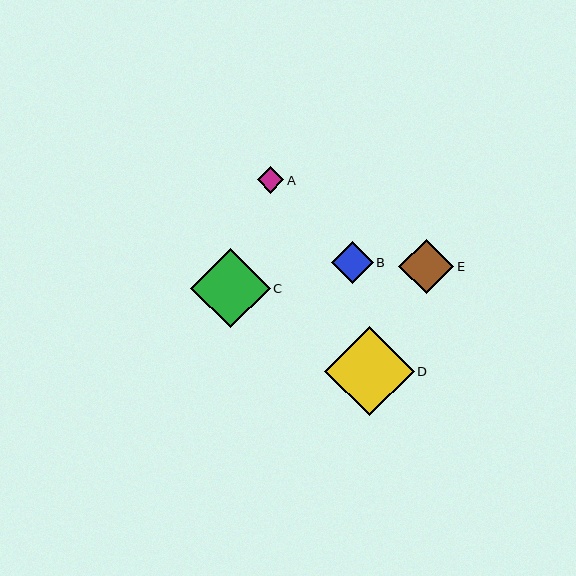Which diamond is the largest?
Diamond D is the largest with a size of approximately 89 pixels.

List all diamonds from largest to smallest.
From largest to smallest: D, C, E, B, A.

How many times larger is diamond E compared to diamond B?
Diamond E is approximately 1.3 times the size of diamond B.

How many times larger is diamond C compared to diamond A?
Diamond C is approximately 3.0 times the size of diamond A.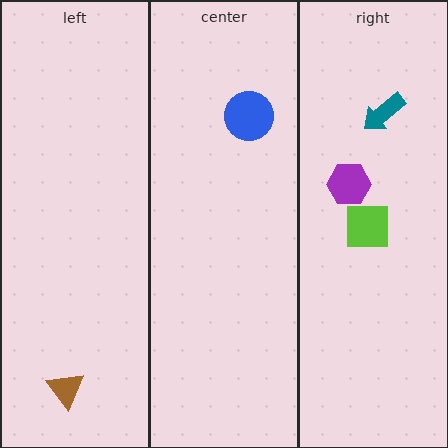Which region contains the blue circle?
The center region.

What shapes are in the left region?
The brown triangle.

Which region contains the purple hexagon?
The right region.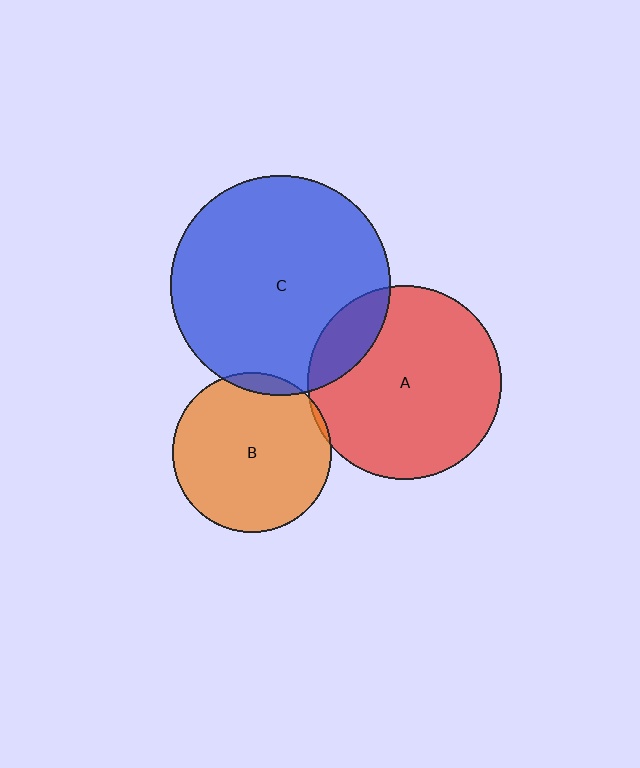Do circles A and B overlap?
Yes.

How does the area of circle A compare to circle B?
Approximately 1.5 times.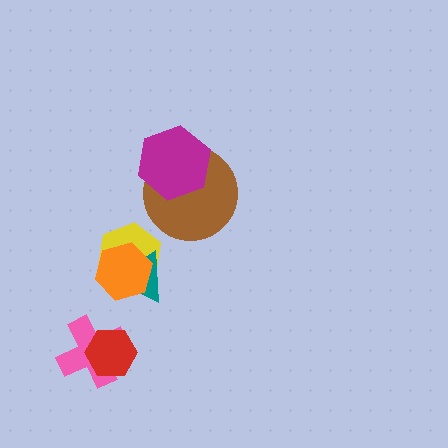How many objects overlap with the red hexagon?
1 object overlaps with the red hexagon.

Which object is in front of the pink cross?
The red hexagon is in front of the pink cross.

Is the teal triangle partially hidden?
Yes, it is partially covered by another shape.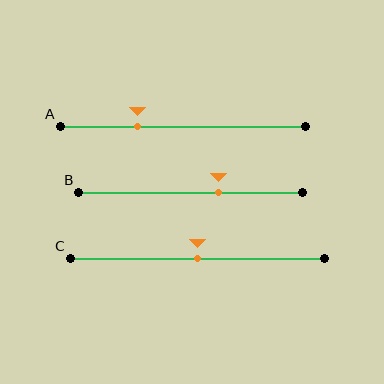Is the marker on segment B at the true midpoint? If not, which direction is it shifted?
No, the marker on segment B is shifted to the right by about 13% of the segment length.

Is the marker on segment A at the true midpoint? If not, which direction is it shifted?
No, the marker on segment A is shifted to the left by about 18% of the segment length.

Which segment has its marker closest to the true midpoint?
Segment C has its marker closest to the true midpoint.